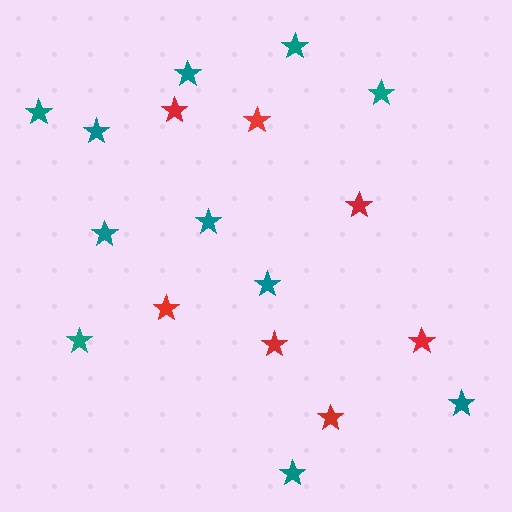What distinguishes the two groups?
There are 2 groups: one group of red stars (7) and one group of teal stars (11).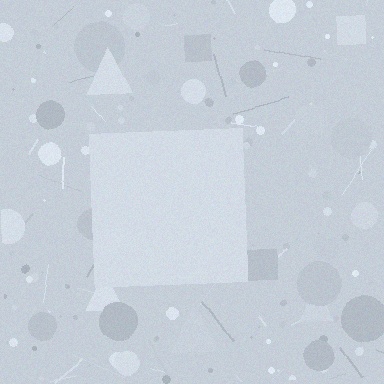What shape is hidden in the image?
A square is hidden in the image.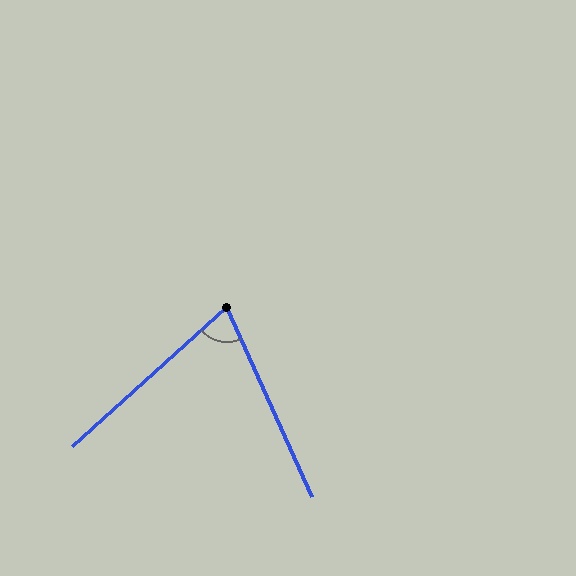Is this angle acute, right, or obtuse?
It is acute.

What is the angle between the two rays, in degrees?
Approximately 72 degrees.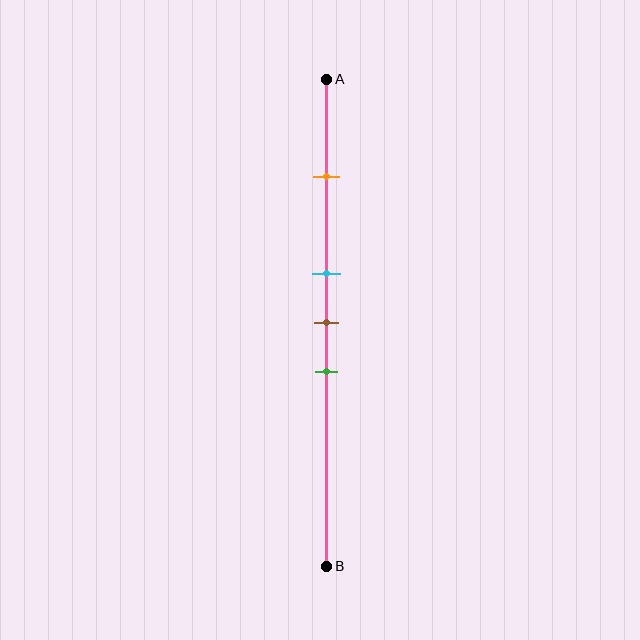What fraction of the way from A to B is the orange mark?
The orange mark is approximately 20% (0.2) of the way from A to B.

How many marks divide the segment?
There are 4 marks dividing the segment.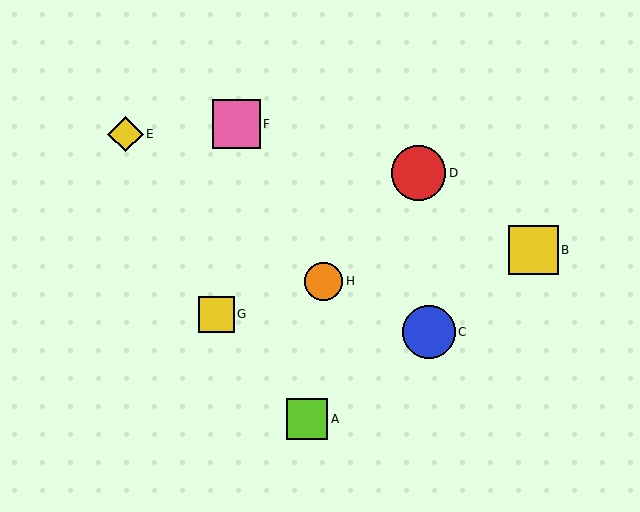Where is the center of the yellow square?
The center of the yellow square is at (216, 314).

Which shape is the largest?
The red circle (labeled D) is the largest.